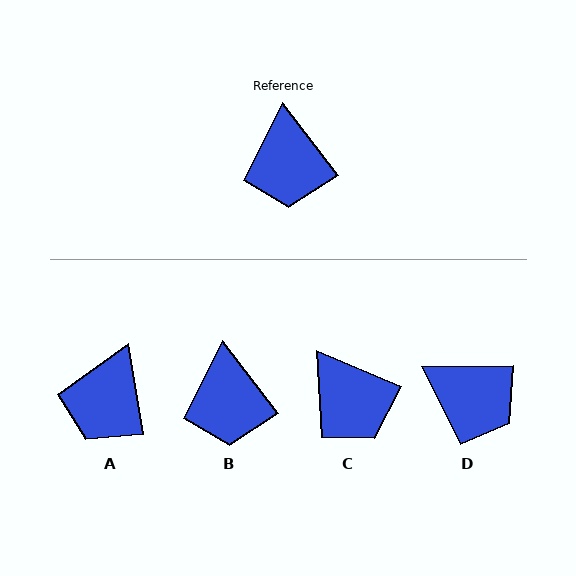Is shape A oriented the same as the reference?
No, it is off by about 28 degrees.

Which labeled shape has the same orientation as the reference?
B.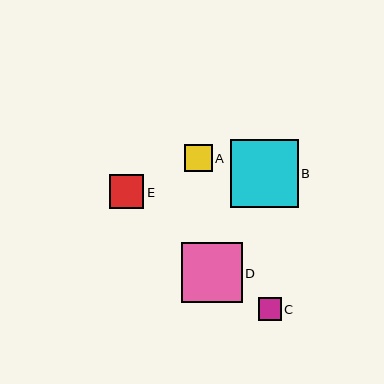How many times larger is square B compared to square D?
Square B is approximately 1.1 times the size of square D.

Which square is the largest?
Square B is the largest with a size of approximately 68 pixels.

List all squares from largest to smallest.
From largest to smallest: B, D, E, A, C.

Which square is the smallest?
Square C is the smallest with a size of approximately 22 pixels.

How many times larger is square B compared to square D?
Square B is approximately 1.1 times the size of square D.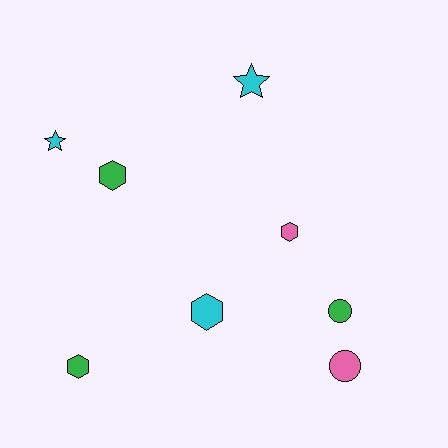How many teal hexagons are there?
There are no teal hexagons.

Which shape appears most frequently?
Hexagon, with 4 objects.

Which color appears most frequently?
Green, with 3 objects.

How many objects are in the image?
There are 8 objects.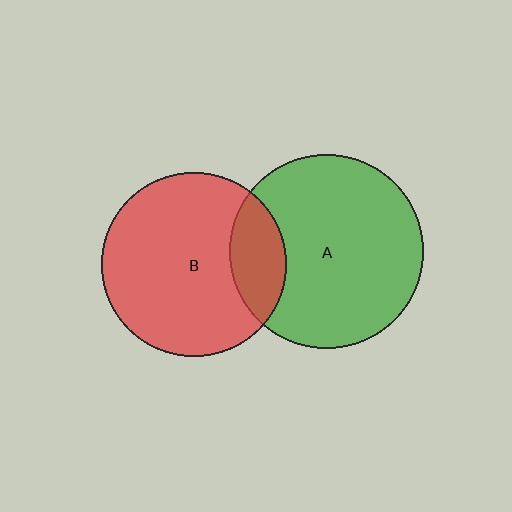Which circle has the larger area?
Circle A (green).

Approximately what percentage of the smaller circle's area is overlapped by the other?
Approximately 20%.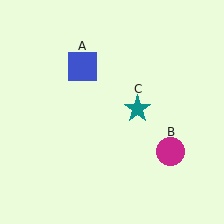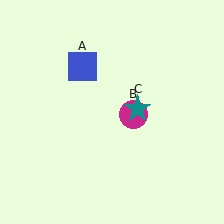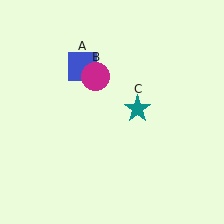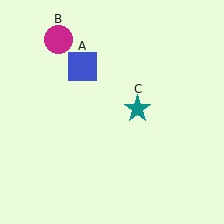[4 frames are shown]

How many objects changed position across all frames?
1 object changed position: magenta circle (object B).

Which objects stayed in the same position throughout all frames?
Blue square (object A) and teal star (object C) remained stationary.